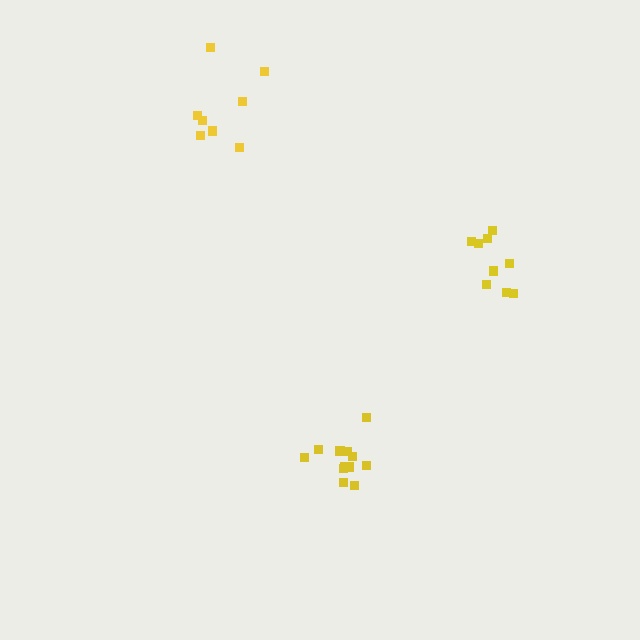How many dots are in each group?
Group 1: 12 dots, Group 2: 8 dots, Group 3: 9 dots (29 total).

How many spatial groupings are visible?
There are 3 spatial groupings.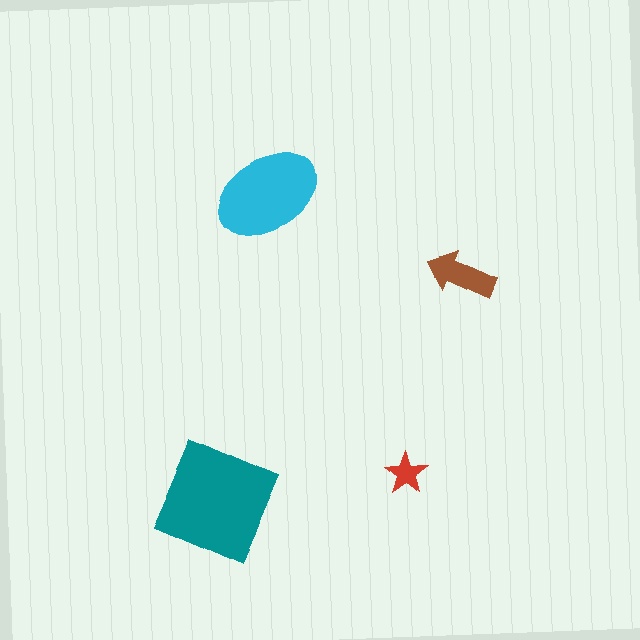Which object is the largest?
The teal square.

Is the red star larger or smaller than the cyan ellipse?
Smaller.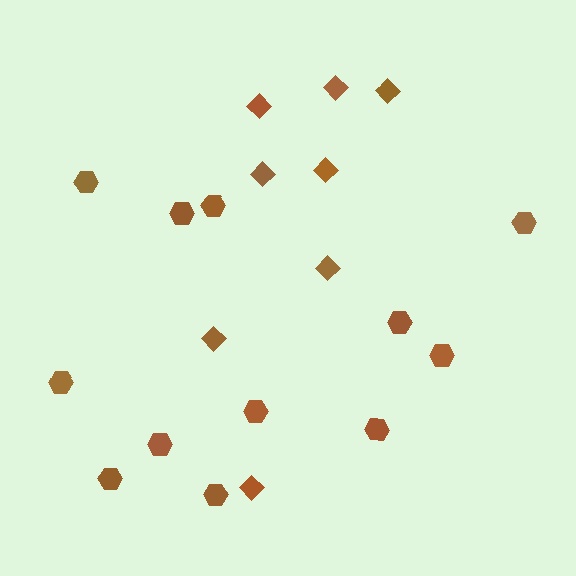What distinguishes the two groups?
There are 2 groups: one group of diamonds (8) and one group of hexagons (12).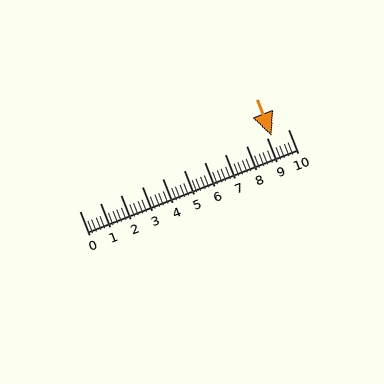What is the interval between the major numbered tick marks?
The major tick marks are spaced 1 units apart.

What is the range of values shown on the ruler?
The ruler shows values from 0 to 10.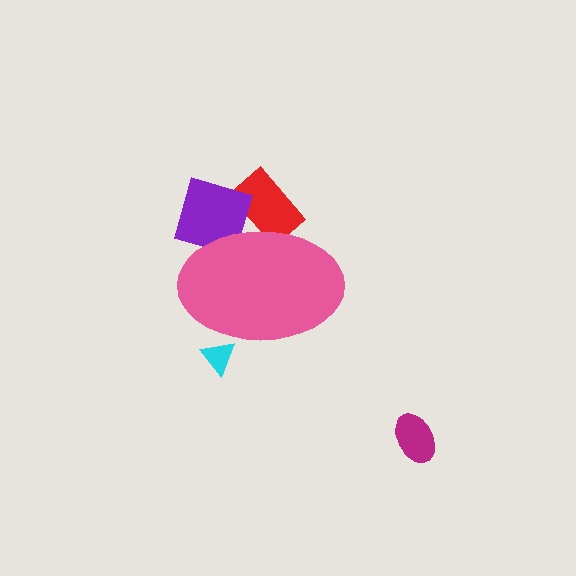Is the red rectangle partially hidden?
Yes, the red rectangle is partially hidden behind the pink ellipse.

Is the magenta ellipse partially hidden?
No, the magenta ellipse is fully visible.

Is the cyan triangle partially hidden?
Yes, the cyan triangle is partially hidden behind the pink ellipse.